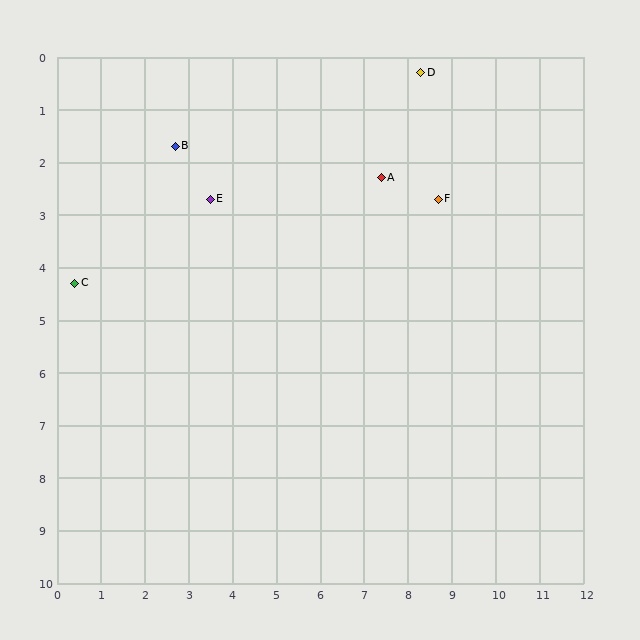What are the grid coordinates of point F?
Point F is at approximately (8.7, 2.7).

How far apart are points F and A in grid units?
Points F and A are about 1.4 grid units apart.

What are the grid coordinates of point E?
Point E is at approximately (3.5, 2.7).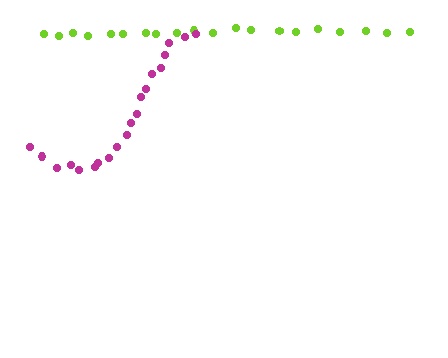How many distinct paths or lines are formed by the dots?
There are 2 distinct paths.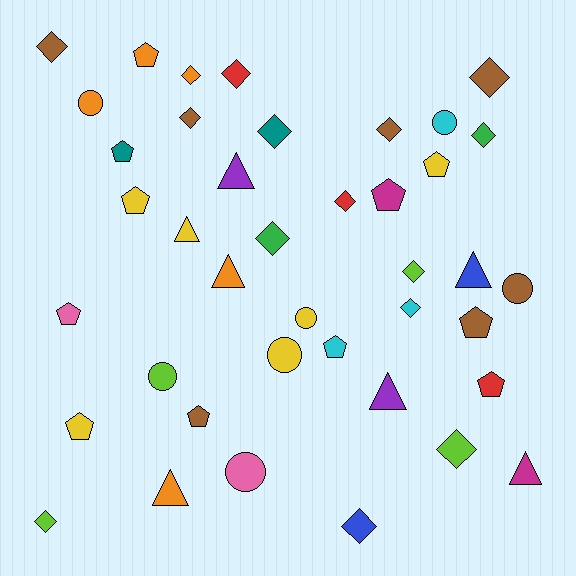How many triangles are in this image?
There are 7 triangles.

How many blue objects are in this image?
There are 2 blue objects.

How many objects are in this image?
There are 40 objects.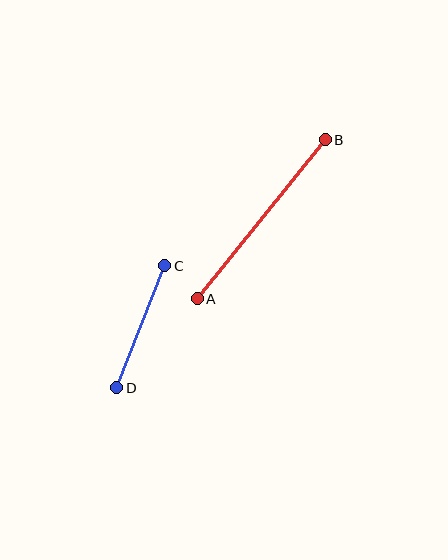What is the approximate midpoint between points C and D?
The midpoint is at approximately (141, 327) pixels.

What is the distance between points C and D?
The distance is approximately 131 pixels.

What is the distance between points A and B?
The distance is approximately 204 pixels.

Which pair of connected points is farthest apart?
Points A and B are farthest apart.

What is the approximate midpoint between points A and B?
The midpoint is at approximately (261, 219) pixels.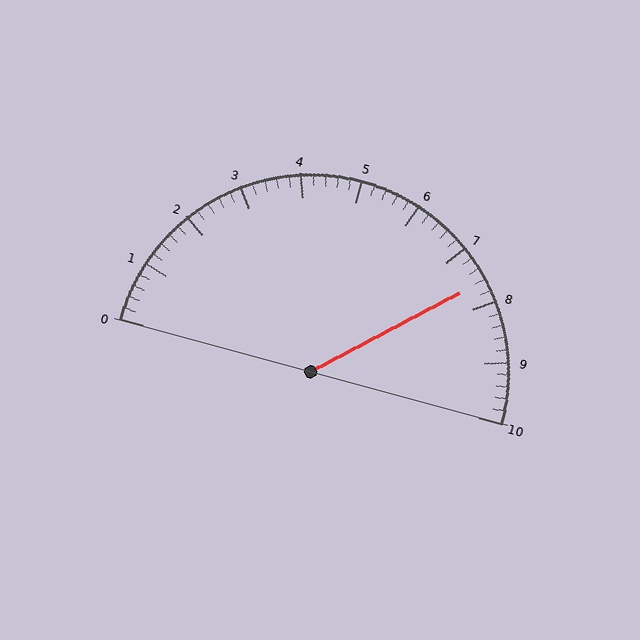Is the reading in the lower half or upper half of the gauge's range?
The reading is in the upper half of the range (0 to 10).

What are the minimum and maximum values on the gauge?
The gauge ranges from 0 to 10.